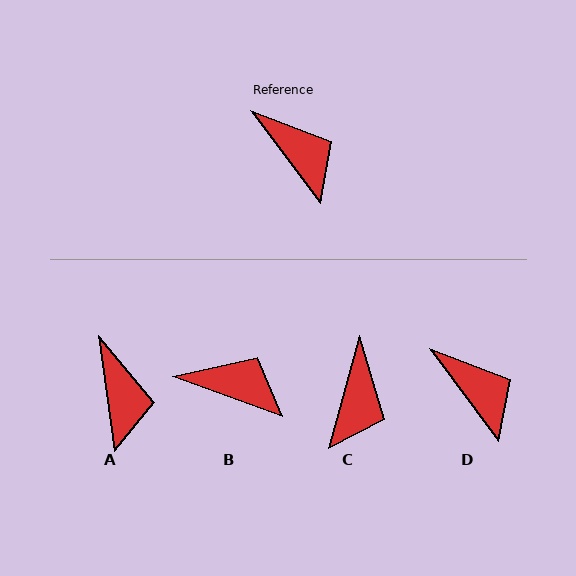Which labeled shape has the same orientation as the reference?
D.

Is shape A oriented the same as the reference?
No, it is off by about 29 degrees.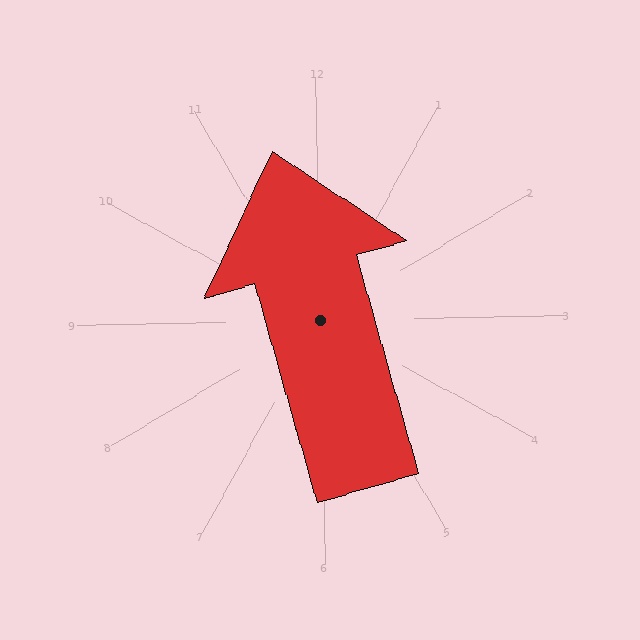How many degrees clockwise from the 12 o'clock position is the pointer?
Approximately 345 degrees.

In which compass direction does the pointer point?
North.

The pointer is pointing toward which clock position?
Roughly 12 o'clock.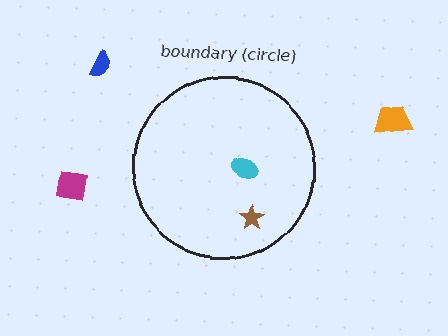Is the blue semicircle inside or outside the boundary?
Outside.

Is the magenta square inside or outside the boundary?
Outside.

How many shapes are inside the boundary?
2 inside, 3 outside.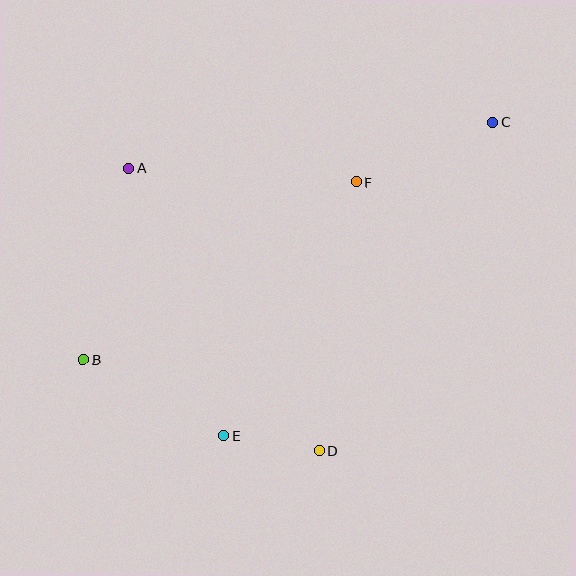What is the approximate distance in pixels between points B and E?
The distance between B and E is approximately 160 pixels.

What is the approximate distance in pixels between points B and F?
The distance between B and F is approximately 326 pixels.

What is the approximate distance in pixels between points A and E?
The distance between A and E is approximately 284 pixels.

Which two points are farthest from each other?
Points B and C are farthest from each other.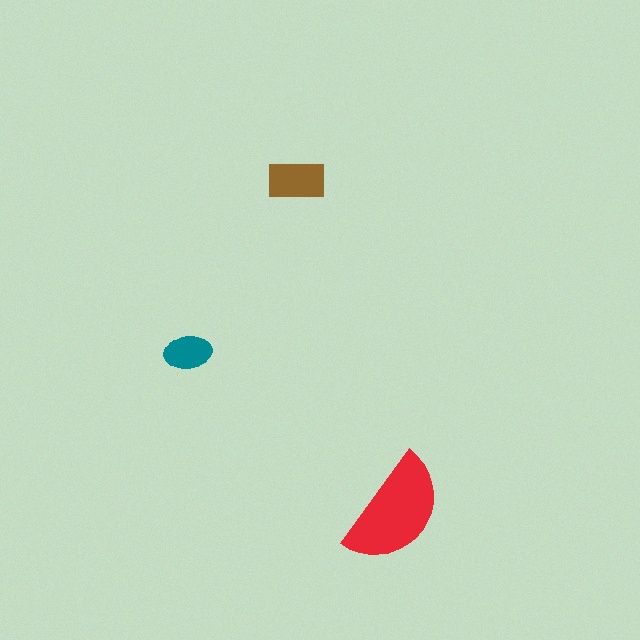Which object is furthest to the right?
The red semicircle is rightmost.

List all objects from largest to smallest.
The red semicircle, the brown rectangle, the teal ellipse.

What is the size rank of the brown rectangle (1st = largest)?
2nd.